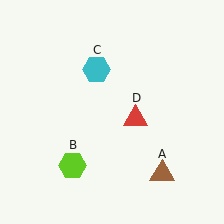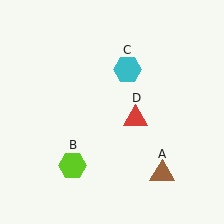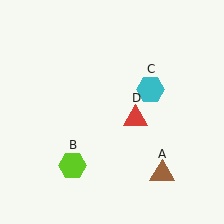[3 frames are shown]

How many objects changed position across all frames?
1 object changed position: cyan hexagon (object C).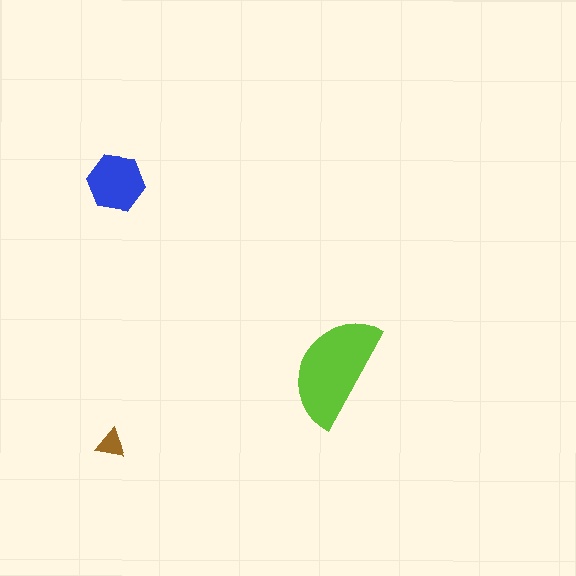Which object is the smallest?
The brown triangle.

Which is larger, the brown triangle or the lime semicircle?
The lime semicircle.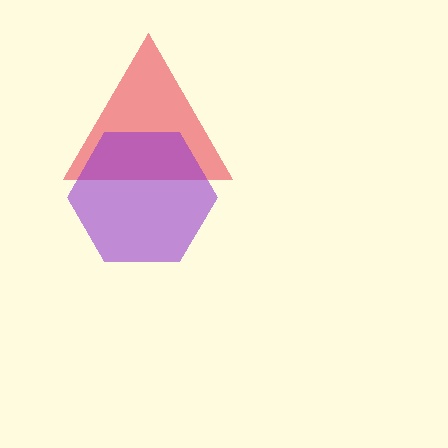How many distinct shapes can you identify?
There are 2 distinct shapes: a red triangle, a purple hexagon.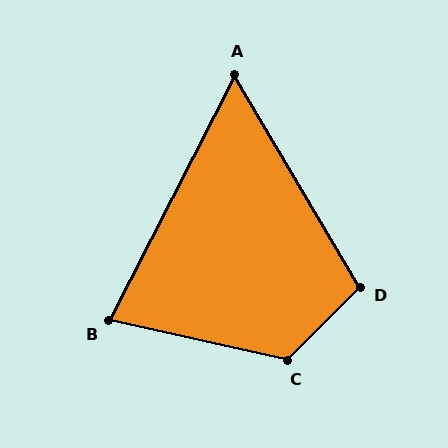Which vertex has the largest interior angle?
C, at approximately 122 degrees.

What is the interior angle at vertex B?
Approximately 76 degrees (acute).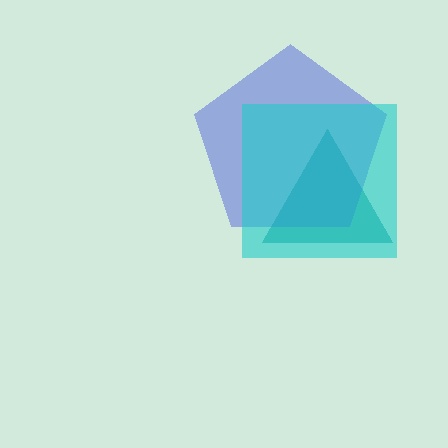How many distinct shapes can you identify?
There are 3 distinct shapes: a teal triangle, a blue pentagon, a cyan square.